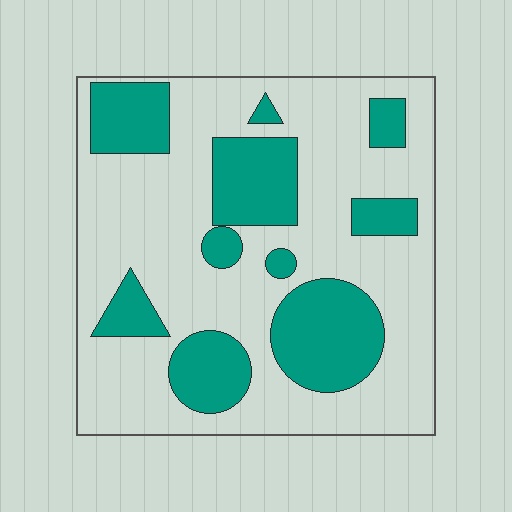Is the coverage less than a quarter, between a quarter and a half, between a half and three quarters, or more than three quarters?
Between a quarter and a half.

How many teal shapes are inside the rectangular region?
10.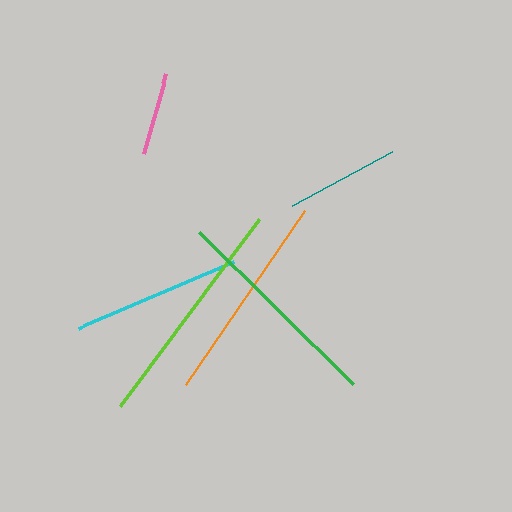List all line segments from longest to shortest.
From longest to shortest: lime, green, orange, cyan, teal, pink.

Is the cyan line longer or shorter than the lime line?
The lime line is longer than the cyan line.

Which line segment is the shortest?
The pink line is the shortest at approximately 83 pixels.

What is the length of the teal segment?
The teal segment is approximately 114 pixels long.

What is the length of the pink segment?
The pink segment is approximately 83 pixels long.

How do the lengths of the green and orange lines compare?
The green and orange lines are approximately the same length.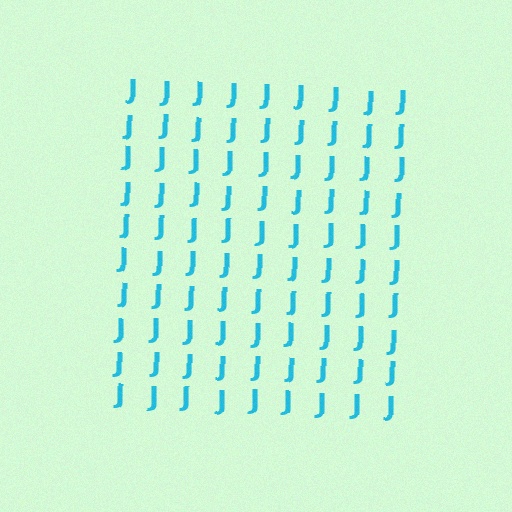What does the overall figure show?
The overall figure shows a square.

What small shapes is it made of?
It is made of small letter J's.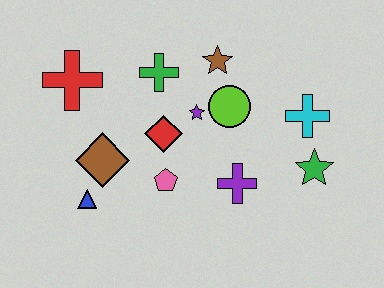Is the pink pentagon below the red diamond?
Yes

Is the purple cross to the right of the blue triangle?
Yes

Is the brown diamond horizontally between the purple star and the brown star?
No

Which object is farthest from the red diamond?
The green star is farthest from the red diamond.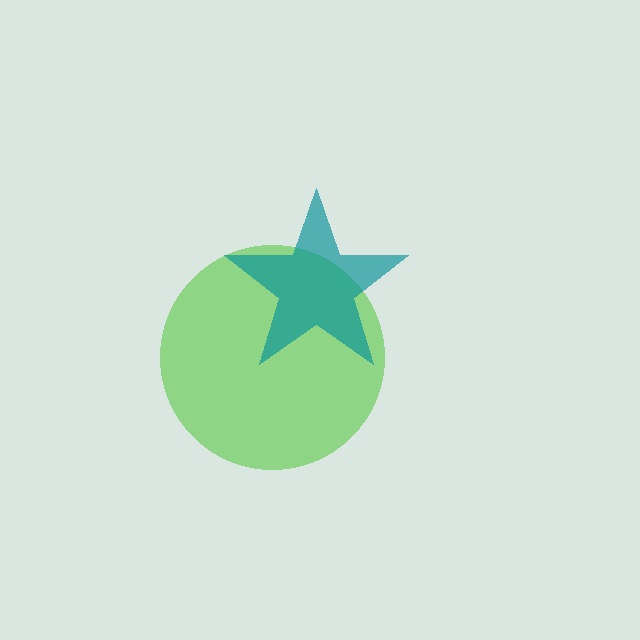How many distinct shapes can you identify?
There are 2 distinct shapes: a lime circle, a teal star.